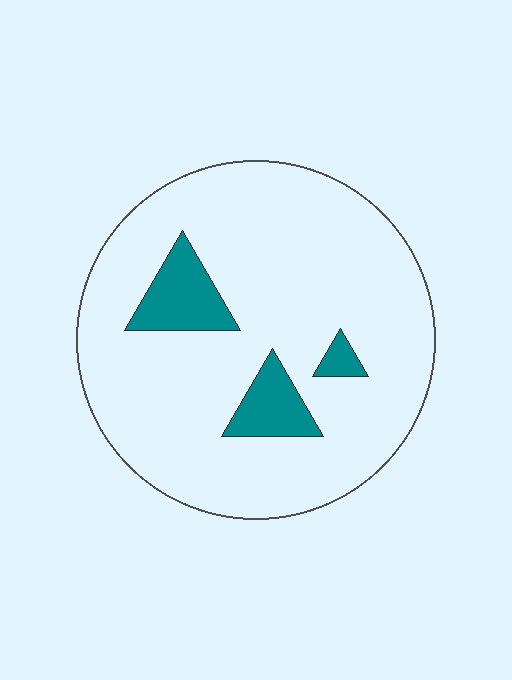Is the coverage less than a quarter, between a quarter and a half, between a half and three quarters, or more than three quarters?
Less than a quarter.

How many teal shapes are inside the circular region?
3.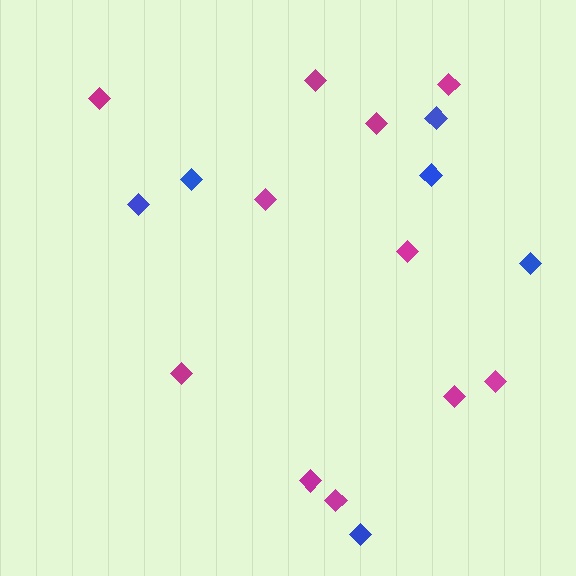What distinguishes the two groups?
There are 2 groups: one group of magenta diamonds (11) and one group of blue diamonds (6).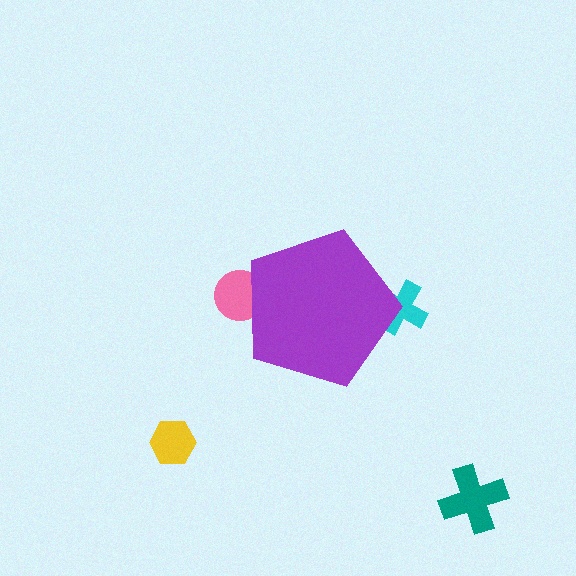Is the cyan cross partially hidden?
Yes, the cyan cross is partially hidden behind the purple pentagon.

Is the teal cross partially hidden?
No, the teal cross is fully visible.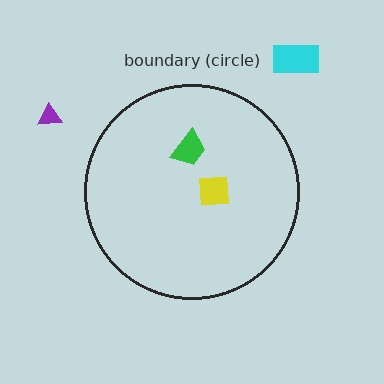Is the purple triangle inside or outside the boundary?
Outside.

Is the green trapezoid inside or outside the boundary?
Inside.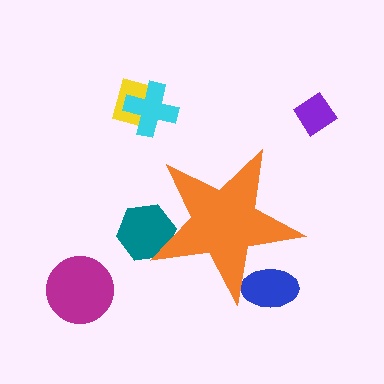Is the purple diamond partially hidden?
No, the purple diamond is fully visible.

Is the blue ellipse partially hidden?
Yes, the blue ellipse is partially hidden behind the orange star.